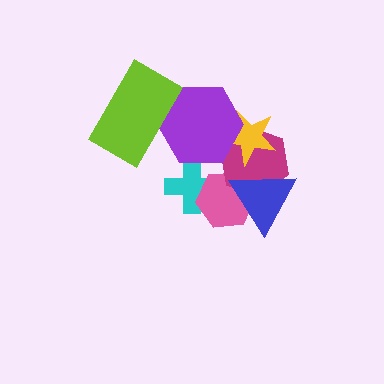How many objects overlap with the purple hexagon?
4 objects overlap with the purple hexagon.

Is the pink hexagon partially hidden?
Yes, it is partially covered by another shape.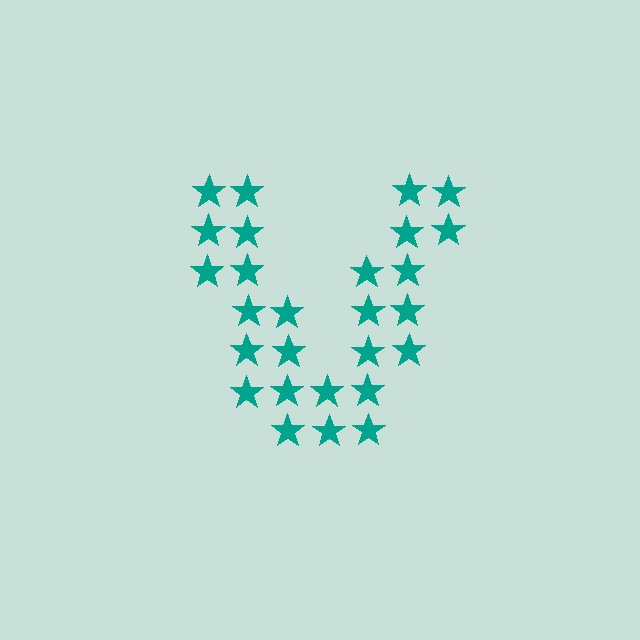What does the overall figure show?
The overall figure shows the letter V.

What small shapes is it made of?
It is made of small stars.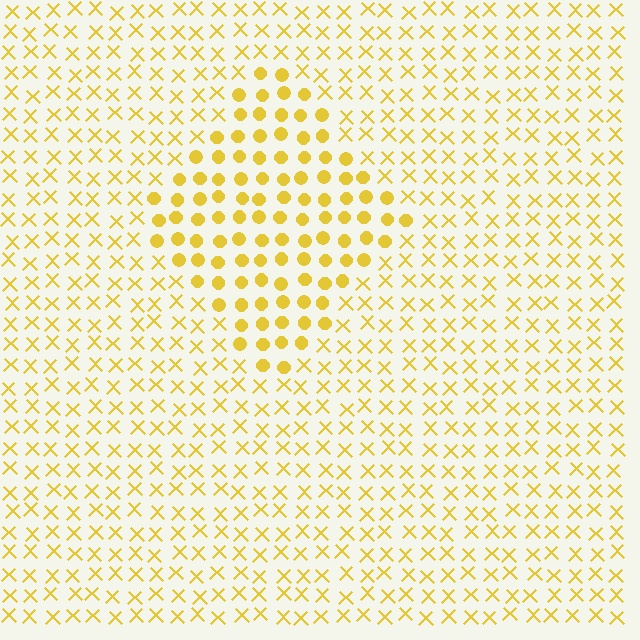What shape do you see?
I see a diamond.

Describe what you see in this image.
The image is filled with small yellow elements arranged in a uniform grid. A diamond-shaped region contains circles, while the surrounding area contains X marks. The boundary is defined purely by the change in element shape.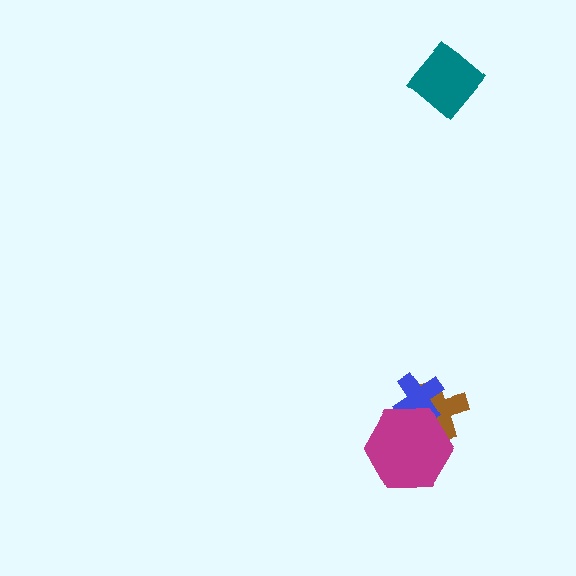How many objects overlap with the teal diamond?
0 objects overlap with the teal diamond.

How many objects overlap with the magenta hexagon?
2 objects overlap with the magenta hexagon.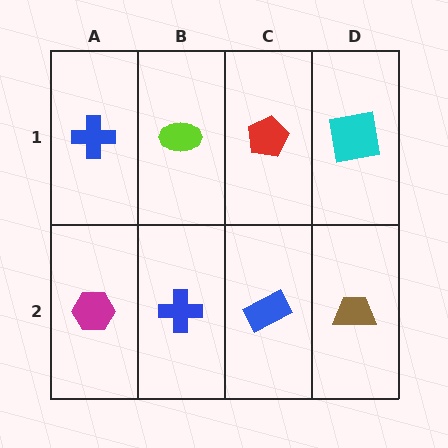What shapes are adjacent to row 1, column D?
A brown trapezoid (row 2, column D), a red pentagon (row 1, column C).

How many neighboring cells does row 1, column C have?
3.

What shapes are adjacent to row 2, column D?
A cyan square (row 1, column D), a blue rectangle (row 2, column C).